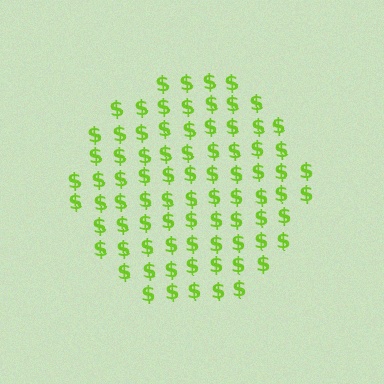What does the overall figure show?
The overall figure shows a circle.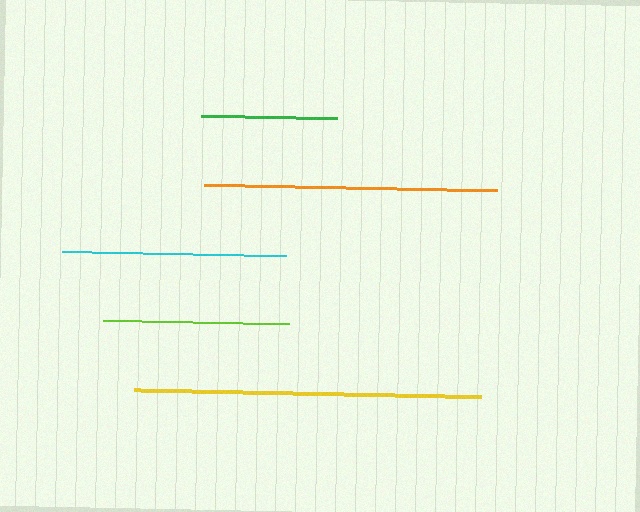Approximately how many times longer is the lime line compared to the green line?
The lime line is approximately 1.4 times the length of the green line.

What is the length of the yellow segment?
The yellow segment is approximately 347 pixels long.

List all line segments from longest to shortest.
From longest to shortest: yellow, orange, cyan, lime, green.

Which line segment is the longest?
The yellow line is the longest at approximately 347 pixels.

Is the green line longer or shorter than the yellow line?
The yellow line is longer than the green line.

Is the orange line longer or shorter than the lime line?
The orange line is longer than the lime line.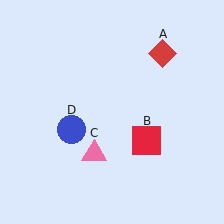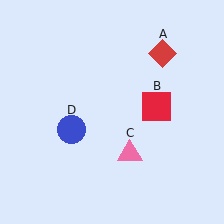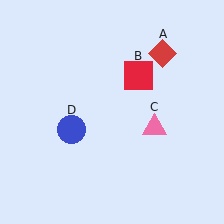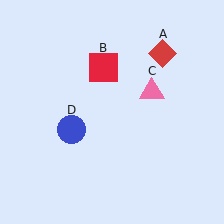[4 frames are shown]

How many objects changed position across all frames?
2 objects changed position: red square (object B), pink triangle (object C).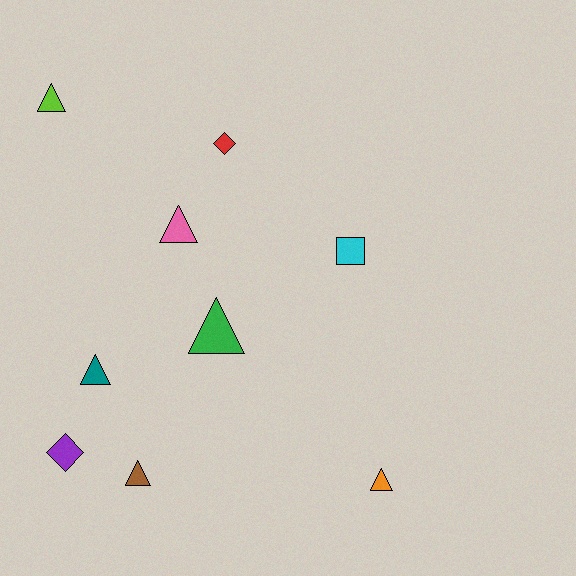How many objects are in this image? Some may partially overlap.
There are 9 objects.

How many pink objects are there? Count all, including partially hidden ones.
There is 1 pink object.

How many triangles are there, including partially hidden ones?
There are 6 triangles.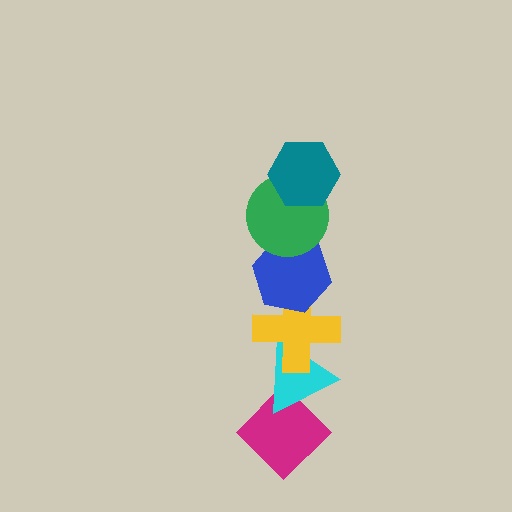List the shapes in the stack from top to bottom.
From top to bottom: the teal hexagon, the green circle, the blue hexagon, the yellow cross, the cyan triangle, the magenta diamond.